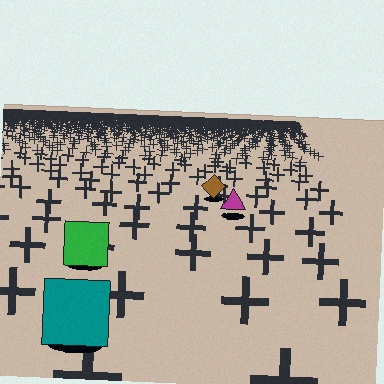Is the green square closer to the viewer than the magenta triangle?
Yes. The green square is closer — you can tell from the texture gradient: the ground texture is coarser near it.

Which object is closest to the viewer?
The teal square is closest. The texture marks near it are larger and more spread out.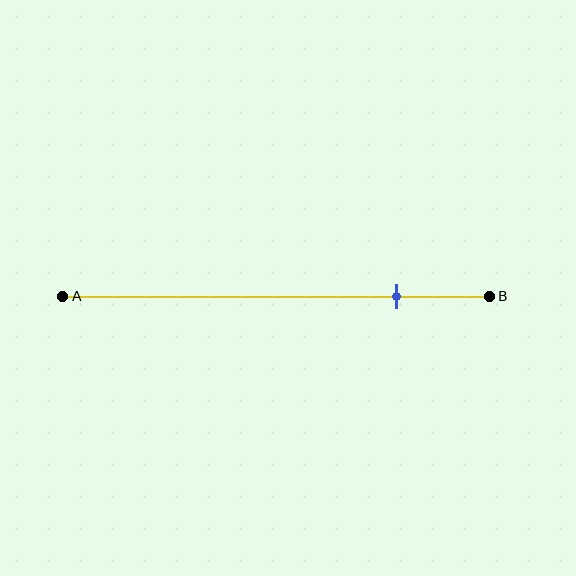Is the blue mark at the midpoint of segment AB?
No, the mark is at about 80% from A, not at the 50% midpoint.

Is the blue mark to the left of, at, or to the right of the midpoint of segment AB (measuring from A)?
The blue mark is to the right of the midpoint of segment AB.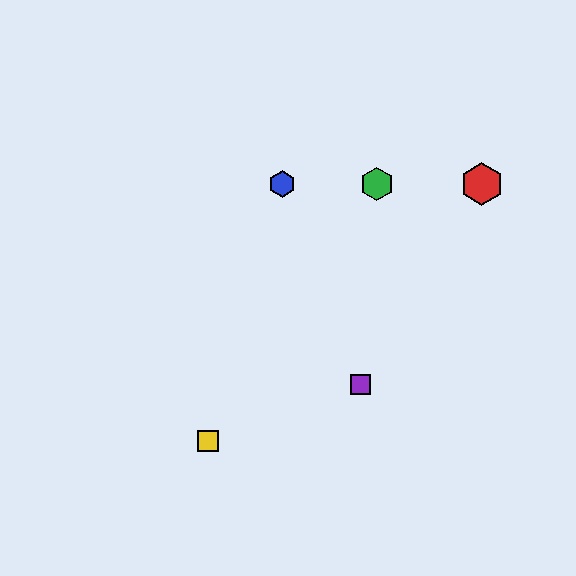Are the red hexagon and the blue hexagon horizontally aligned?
Yes, both are at y≈184.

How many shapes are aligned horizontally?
3 shapes (the red hexagon, the blue hexagon, the green hexagon) are aligned horizontally.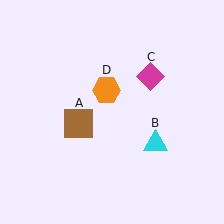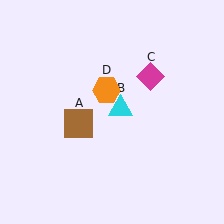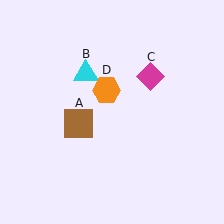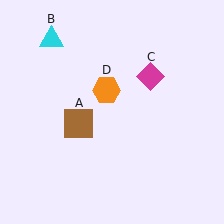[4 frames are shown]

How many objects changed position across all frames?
1 object changed position: cyan triangle (object B).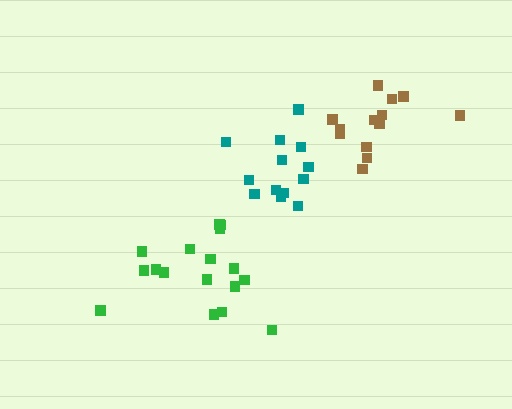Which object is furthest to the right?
The brown cluster is rightmost.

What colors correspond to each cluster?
The clusters are colored: green, brown, teal.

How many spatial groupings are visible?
There are 3 spatial groupings.